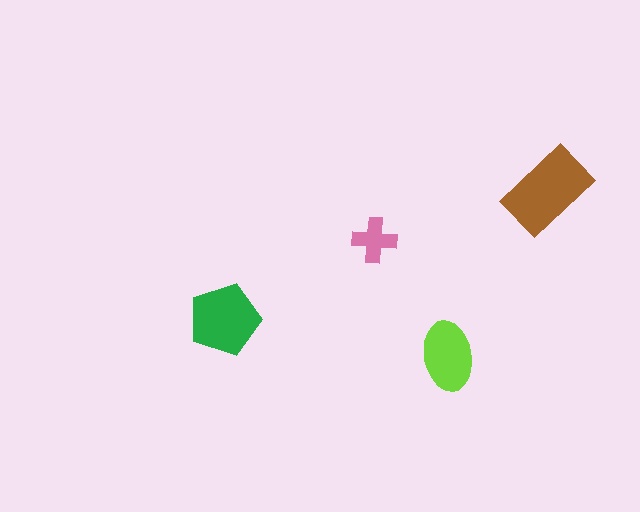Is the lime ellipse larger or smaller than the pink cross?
Larger.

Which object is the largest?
The brown rectangle.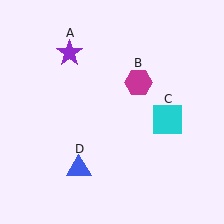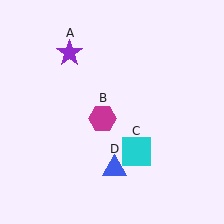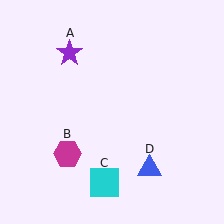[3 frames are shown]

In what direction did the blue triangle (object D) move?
The blue triangle (object D) moved right.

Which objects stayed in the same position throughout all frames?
Purple star (object A) remained stationary.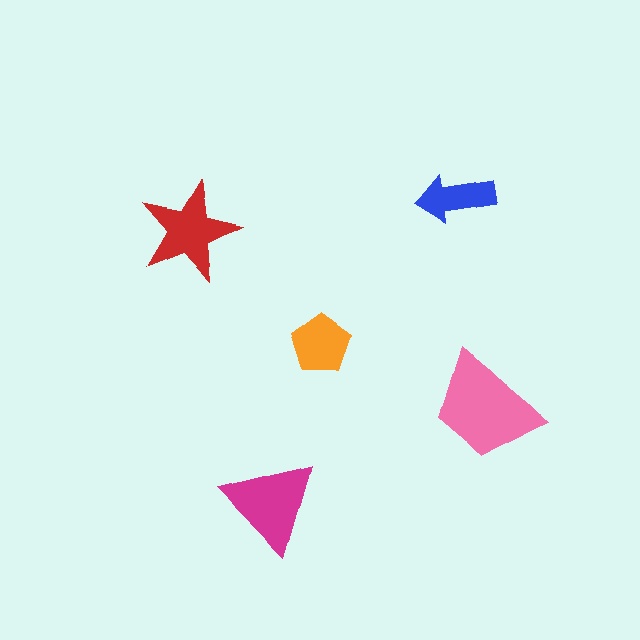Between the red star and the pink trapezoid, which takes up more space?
The pink trapezoid.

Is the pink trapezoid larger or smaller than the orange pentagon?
Larger.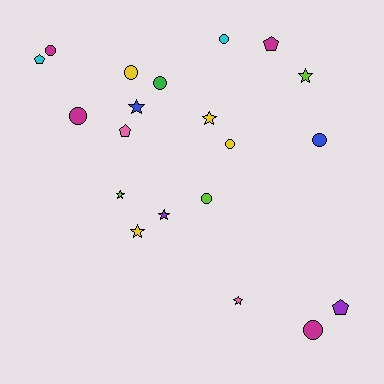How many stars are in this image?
There are 7 stars.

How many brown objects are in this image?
There are no brown objects.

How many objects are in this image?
There are 20 objects.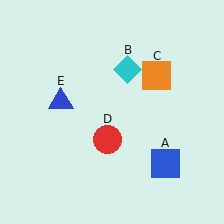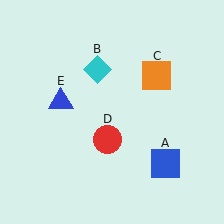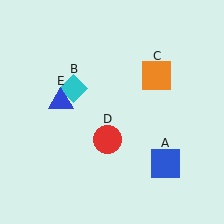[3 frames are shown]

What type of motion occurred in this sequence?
The cyan diamond (object B) rotated counterclockwise around the center of the scene.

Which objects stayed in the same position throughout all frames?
Blue square (object A) and orange square (object C) and red circle (object D) and blue triangle (object E) remained stationary.